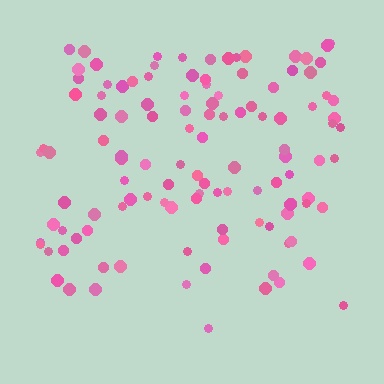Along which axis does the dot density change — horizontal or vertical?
Vertical.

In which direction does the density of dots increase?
From bottom to top, with the top side densest.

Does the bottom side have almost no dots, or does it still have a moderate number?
Still a moderate number, just noticeably fewer than the top.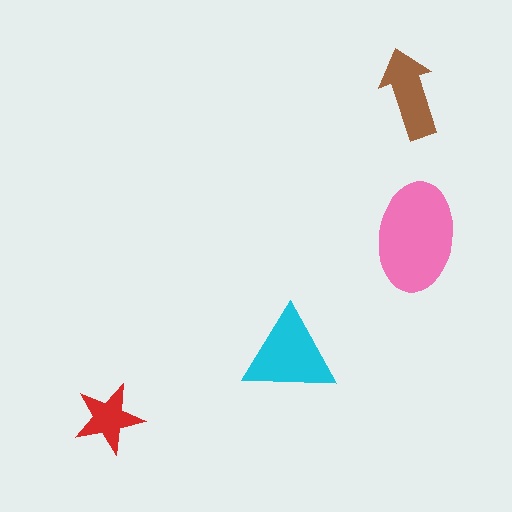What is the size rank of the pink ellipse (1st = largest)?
1st.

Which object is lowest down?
The red star is bottommost.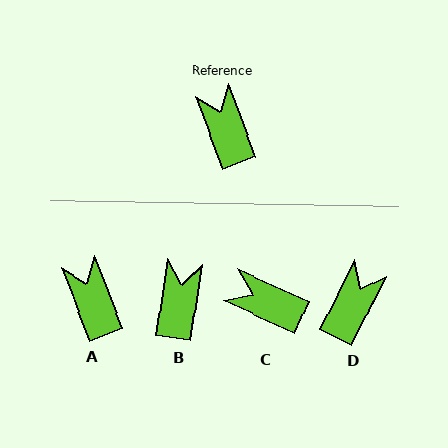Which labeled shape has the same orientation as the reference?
A.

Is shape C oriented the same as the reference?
No, it is off by about 45 degrees.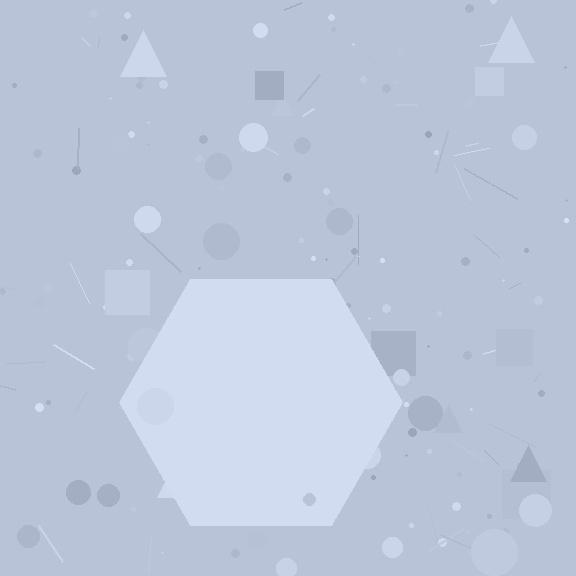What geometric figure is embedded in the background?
A hexagon is embedded in the background.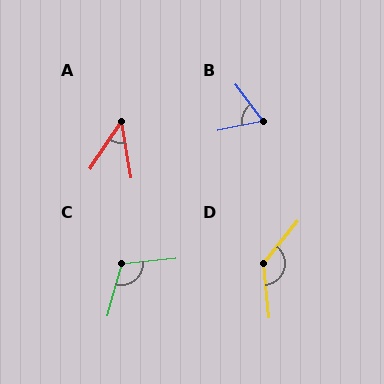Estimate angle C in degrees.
Approximately 112 degrees.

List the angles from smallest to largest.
A (44°), B (65°), C (112°), D (135°).